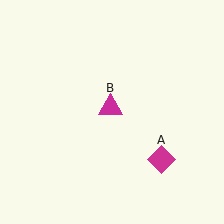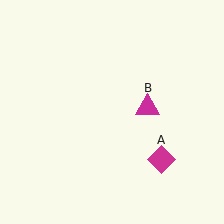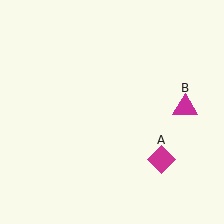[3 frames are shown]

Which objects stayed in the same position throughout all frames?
Magenta diamond (object A) remained stationary.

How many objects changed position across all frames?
1 object changed position: magenta triangle (object B).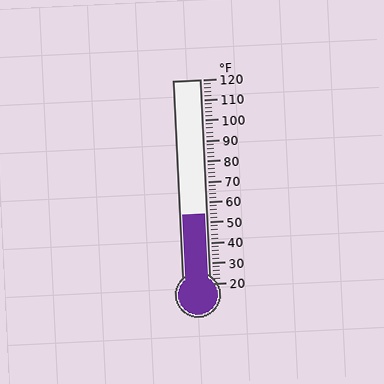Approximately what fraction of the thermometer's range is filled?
The thermometer is filled to approximately 35% of its range.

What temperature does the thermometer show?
The thermometer shows approximately 54°F.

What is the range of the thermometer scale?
The thermometer scale ranges from 20°F to 120°F.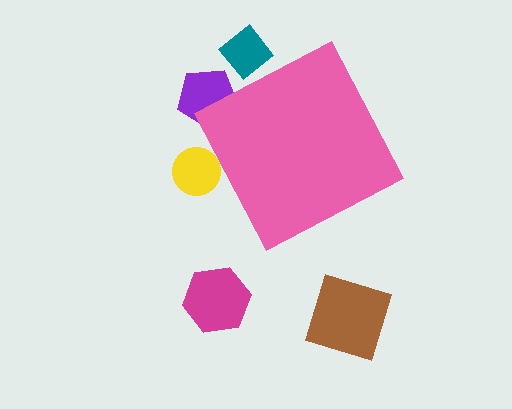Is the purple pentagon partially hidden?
Yes, the purple pentagon is partially hidden behind the pink diamond.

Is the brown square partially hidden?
No, the brown square is fully visible.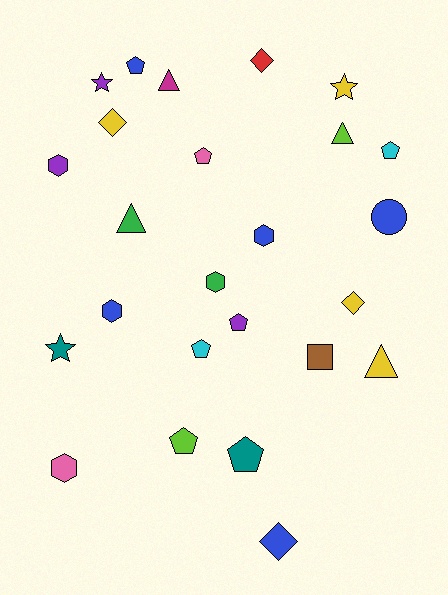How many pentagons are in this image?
There are 7 pentagons.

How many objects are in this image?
There are 25 objects.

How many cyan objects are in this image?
There are 2 cyan objects.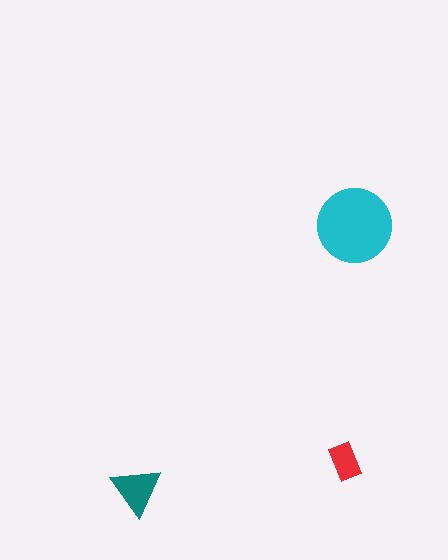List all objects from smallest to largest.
The red rectangle, the teal triangle, the cyan circle.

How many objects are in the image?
There are 3 objects in the image.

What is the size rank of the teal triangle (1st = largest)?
2nd.